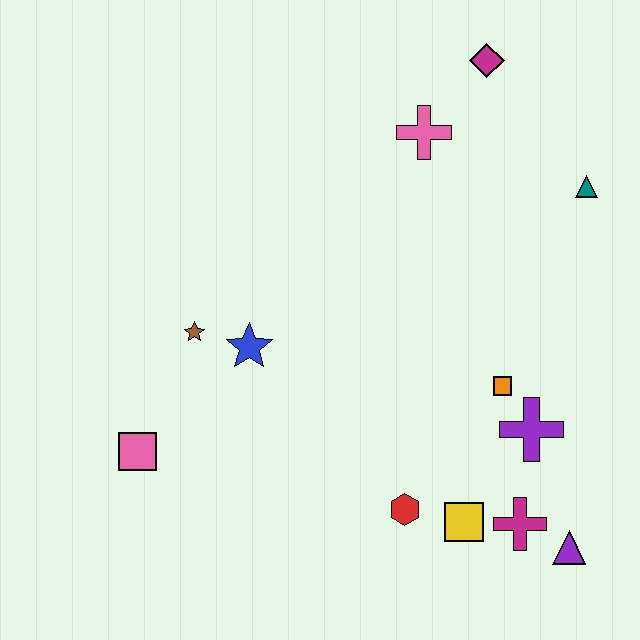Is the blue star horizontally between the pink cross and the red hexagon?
No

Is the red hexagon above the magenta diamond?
No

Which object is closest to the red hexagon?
The yellow square is closest to the red hexagon.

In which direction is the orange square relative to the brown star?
The orange square is to the right of the brown star.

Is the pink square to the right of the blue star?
No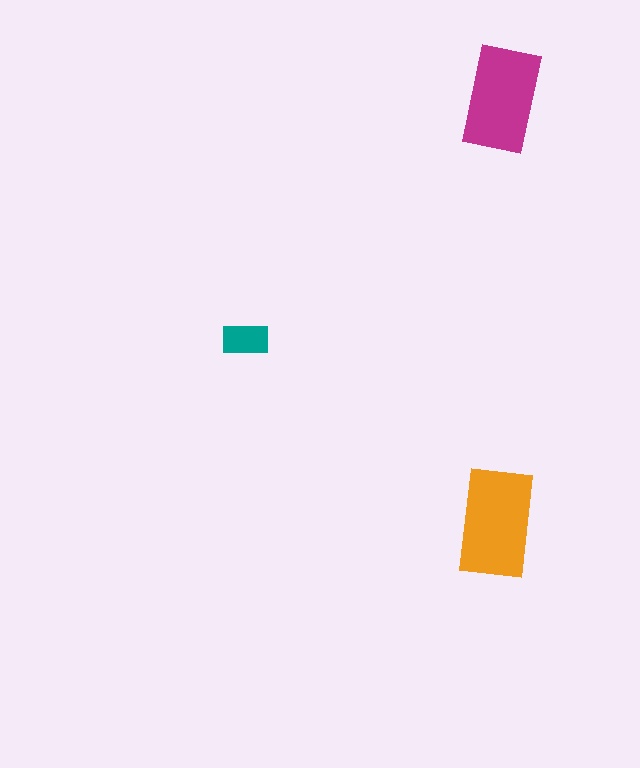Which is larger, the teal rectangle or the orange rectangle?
The orange one.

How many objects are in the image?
There are 3 objects in the image.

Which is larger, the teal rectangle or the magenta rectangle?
The magenta one.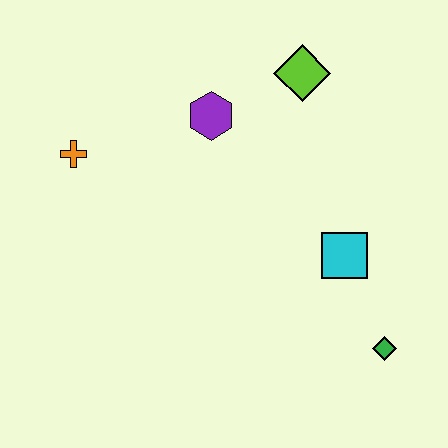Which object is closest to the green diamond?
The cyan square is closest to the green diamond.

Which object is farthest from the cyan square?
The orange cross is farthest from the cyan square.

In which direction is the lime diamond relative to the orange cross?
The lime diamond is to the right of the orange cross.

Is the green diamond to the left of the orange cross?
No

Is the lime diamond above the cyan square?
Yes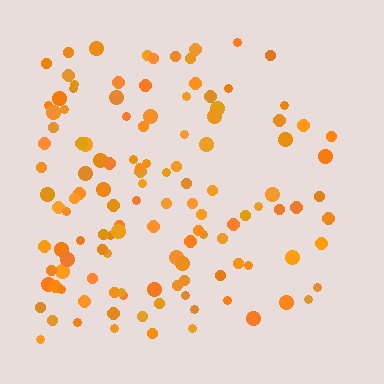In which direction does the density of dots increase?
From right to left, with the left side densest.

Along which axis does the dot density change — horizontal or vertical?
Horizontal.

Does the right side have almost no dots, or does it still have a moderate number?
Still a moderate number, just noticeably fewer than the left.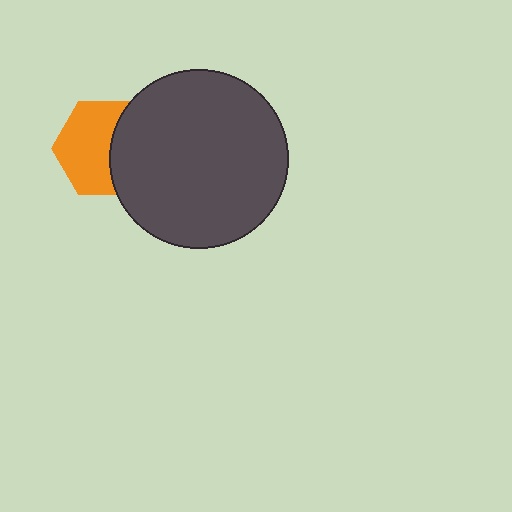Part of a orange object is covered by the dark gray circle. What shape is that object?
It is a hexagon.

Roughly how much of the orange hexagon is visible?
About half of it is visible (roughly 61%).